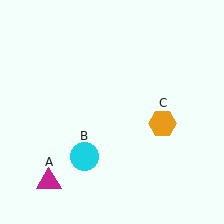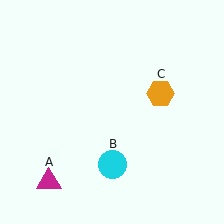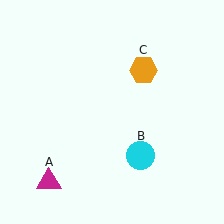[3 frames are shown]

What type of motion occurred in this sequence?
The cyan circle (object B), orange hexagon (object C) rotated counterclockwise around the center of the scene.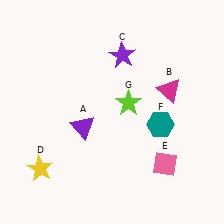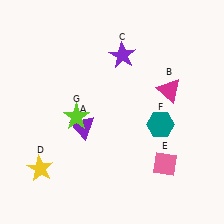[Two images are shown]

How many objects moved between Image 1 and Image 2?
1 object moved between the two images.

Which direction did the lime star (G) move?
The lime star (G) moved left.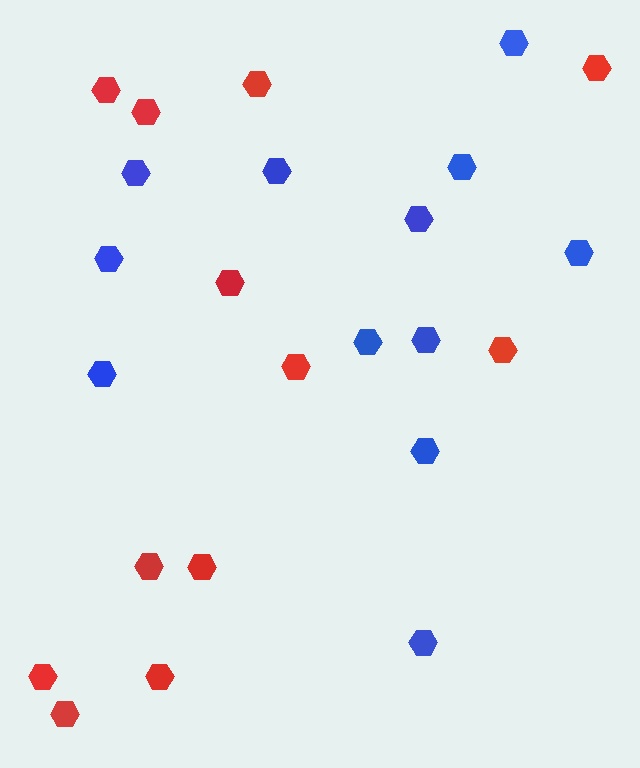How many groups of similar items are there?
There are 2 groups: one group of blue hexagons (12) and one group of red hexagons (12).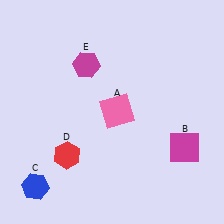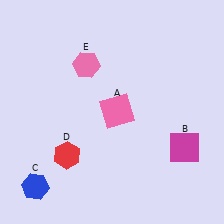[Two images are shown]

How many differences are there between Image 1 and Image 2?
There is 1 difference between the two images.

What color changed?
The hexagon (E) changed from magenta in Image 1 to pink in Image 2.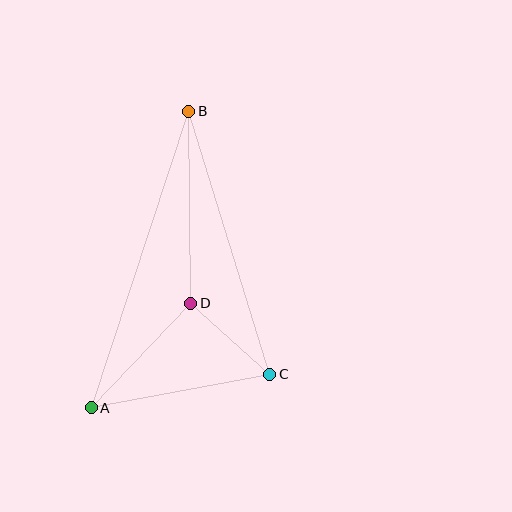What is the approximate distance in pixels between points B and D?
The distance between B and D is approximately 192 pixels.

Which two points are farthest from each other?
Points A and B are farthest from each other.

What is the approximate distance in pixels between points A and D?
The distance between A and D is approximately 144 pixels.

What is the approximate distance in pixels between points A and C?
The distance between A and C is approximately 182 pixels.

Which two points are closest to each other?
Points C and D are closest to each other.